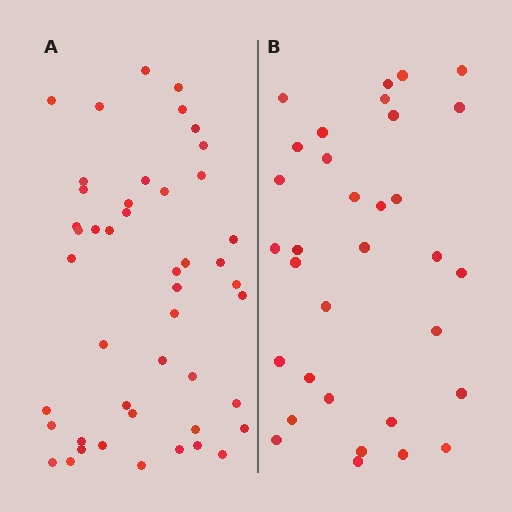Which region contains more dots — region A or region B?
Region A (the left region) has more dots.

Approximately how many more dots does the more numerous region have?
Region A has approximately 15 more dots than region B.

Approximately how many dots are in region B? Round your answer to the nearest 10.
About 30 dots. (The exact count is 33, which rounds to 30.)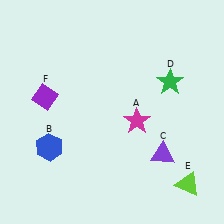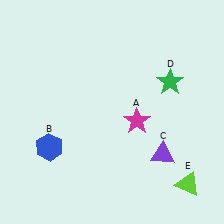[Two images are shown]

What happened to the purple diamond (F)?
The purple diamond (F) was removed in Image 2. It was in the top-left area of Image 1.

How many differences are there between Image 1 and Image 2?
There is 1 difference between the two images.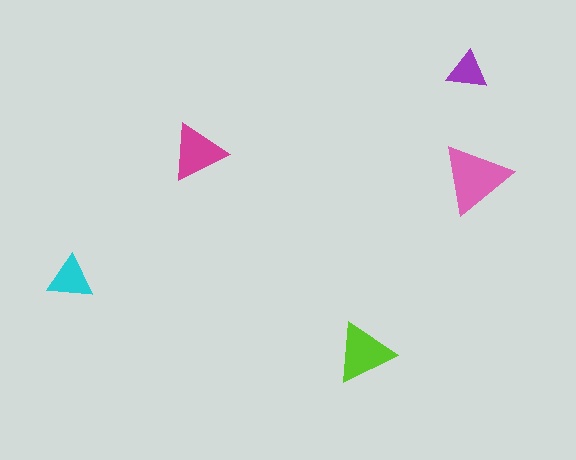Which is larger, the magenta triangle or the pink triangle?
The pink one.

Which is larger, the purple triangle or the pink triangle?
The pink one.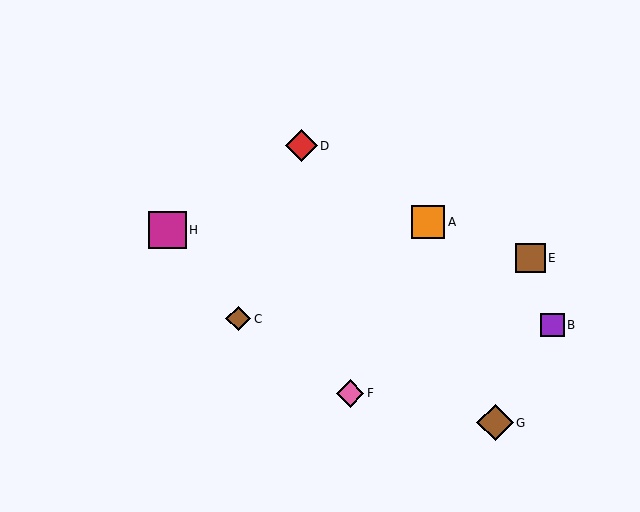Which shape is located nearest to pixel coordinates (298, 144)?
The red diamond (labeled D) at (301, 146) is nearest to that location.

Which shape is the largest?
The magenta square (labeled H) is the largest.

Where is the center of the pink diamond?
The center of the pink diamond is at (350, 393).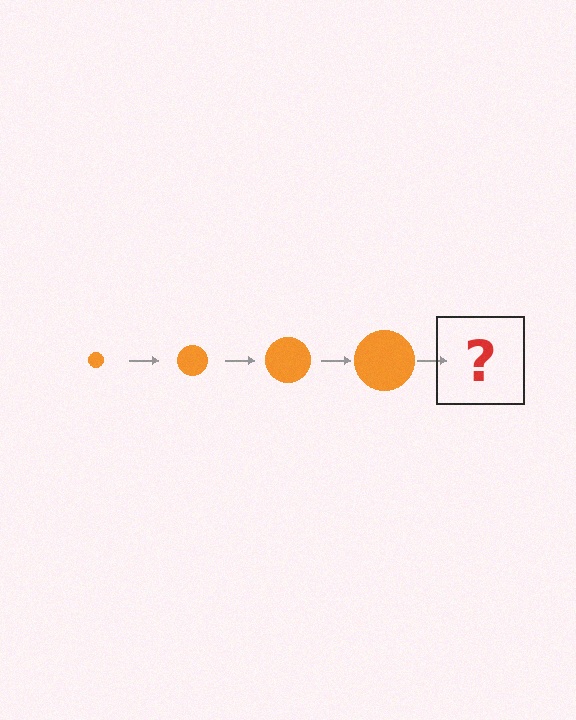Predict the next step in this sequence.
The next step is an orange circle, larger than the previous one.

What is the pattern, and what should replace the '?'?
The pattern is that the circle gets progressively larger each step. The '?' should be an orange circle, larger than the previous one.